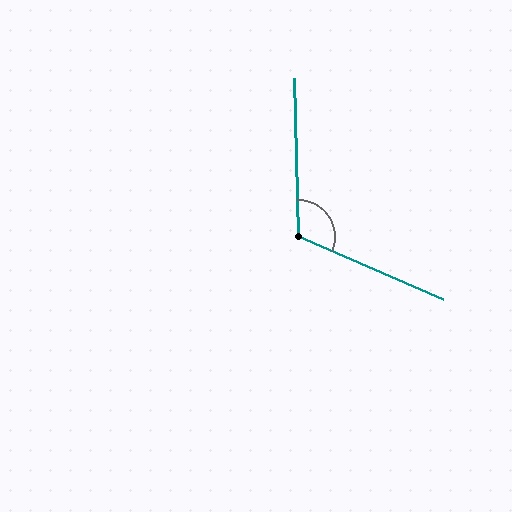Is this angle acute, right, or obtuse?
It is obtuse.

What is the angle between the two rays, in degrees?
Approximately 115 degrees.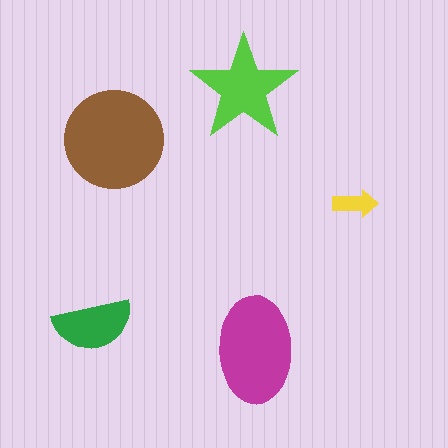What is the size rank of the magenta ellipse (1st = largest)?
2nd.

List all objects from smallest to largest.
The yellow arrow, the green semicircle, the lime star, the magenta ellipse, the brown circle.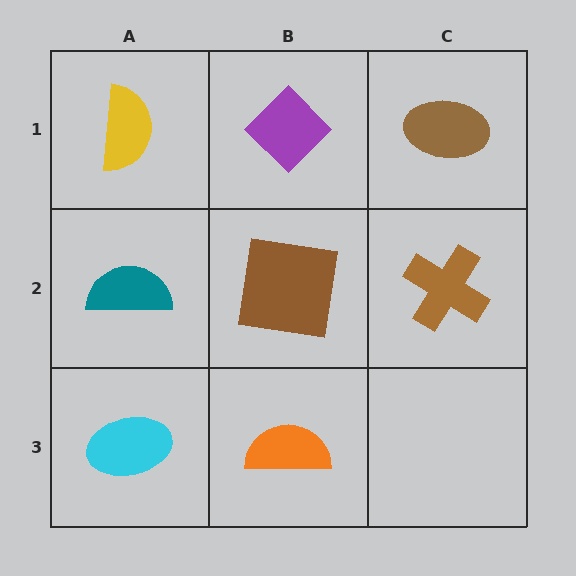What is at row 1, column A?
A yellow semicircle.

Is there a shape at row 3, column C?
No, that cell is empty.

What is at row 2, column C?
A brown cross.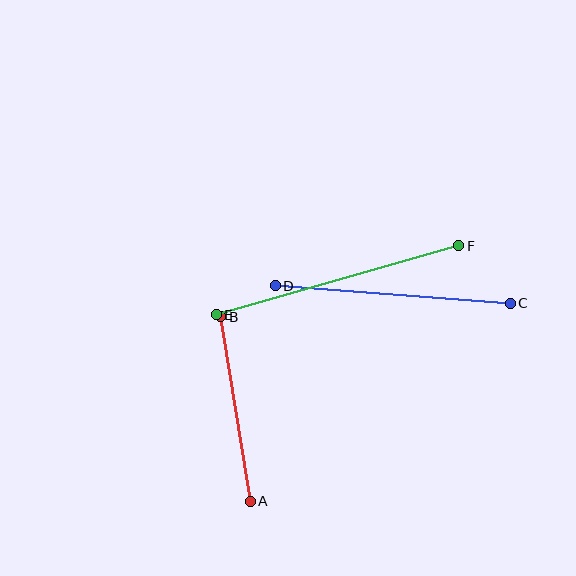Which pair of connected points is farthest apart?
Points E and F are farthest apart.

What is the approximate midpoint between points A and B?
The midpoint is at approximately (235, 409) pixels.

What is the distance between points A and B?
The distance is approximately 187 pixels.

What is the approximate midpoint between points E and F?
The midpoint is at approximately (337, 280) pixels.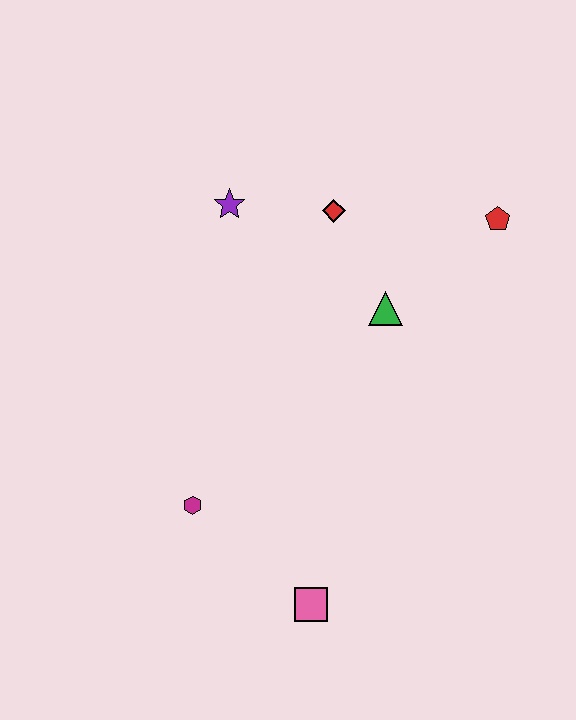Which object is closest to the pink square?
The magenta hexagon is closest to the pink square.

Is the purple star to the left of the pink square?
Yes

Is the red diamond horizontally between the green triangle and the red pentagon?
No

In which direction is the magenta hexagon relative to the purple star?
The magenta hexagon is below the purple star.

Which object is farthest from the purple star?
The pink square is farthest from the purple star.